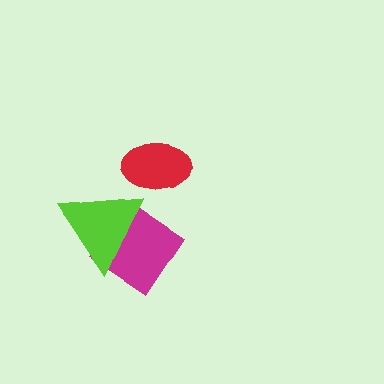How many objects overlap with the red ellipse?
0 objects overlap with the red ellipse.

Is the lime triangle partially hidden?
No, no other shape covers it.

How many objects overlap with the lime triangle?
1 object overlaps with the lime triangle.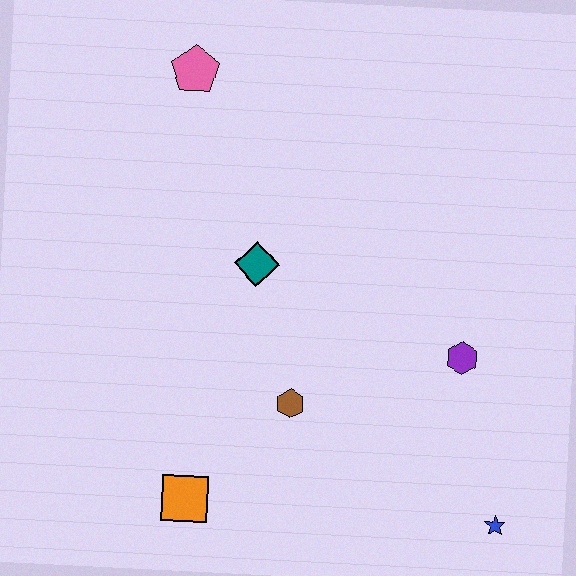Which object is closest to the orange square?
The brown hexagon is closest to the orange square.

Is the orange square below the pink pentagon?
Yes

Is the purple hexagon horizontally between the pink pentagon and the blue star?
Yes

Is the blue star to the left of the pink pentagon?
No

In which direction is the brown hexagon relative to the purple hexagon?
The brown hexagon is to the left of the purple hexagon.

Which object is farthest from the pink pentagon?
The blue star is farthest from the pink pentagon.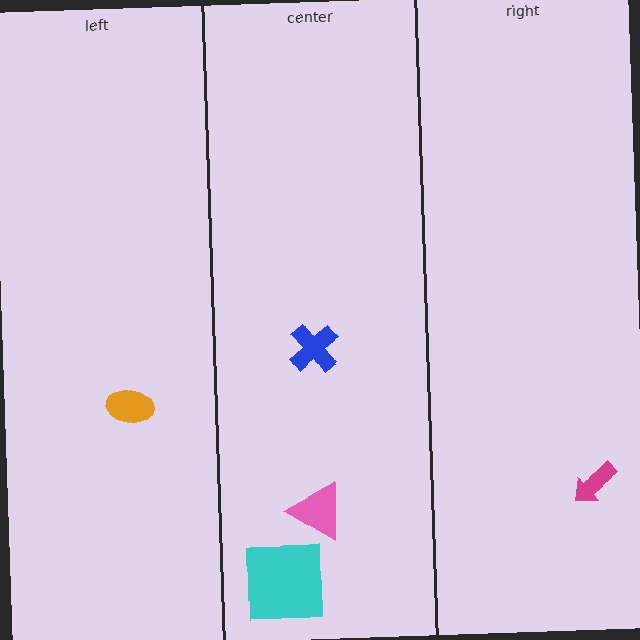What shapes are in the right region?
The magenta arrow.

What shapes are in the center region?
The pink triangle, the cyan square, the blue cross.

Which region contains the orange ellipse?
The left region.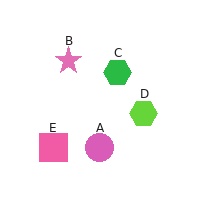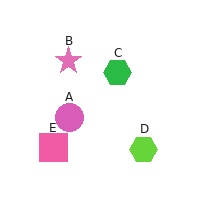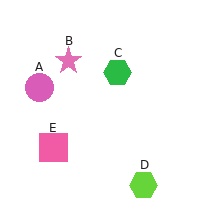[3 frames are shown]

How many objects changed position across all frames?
2 objects changed position: pink circle (object A), lime hexagon (object D).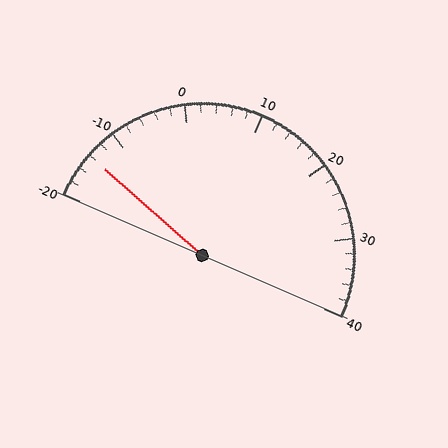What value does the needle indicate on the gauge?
The needle indicates approximately -14.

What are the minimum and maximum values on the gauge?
The gauge ranges from -20 to 40.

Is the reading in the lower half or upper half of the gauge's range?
The reading is in the lower half of the range (-20 to 40).